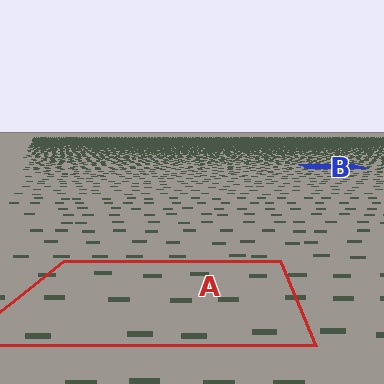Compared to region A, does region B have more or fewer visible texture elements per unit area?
Region B has more texture elements per unit area — they are packed more densely because it is farther away.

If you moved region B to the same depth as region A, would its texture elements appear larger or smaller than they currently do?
They would appear larger. At a closer depth, the same texture elements are projected at a bigger on-screen size.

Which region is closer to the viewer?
Region A is closer. The texture elements there are larger and more spread out.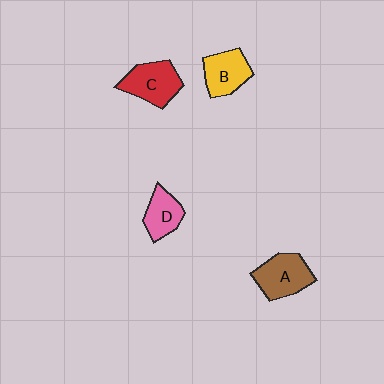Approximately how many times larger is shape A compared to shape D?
Approximately 1.4 times.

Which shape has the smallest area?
Shape D (pink).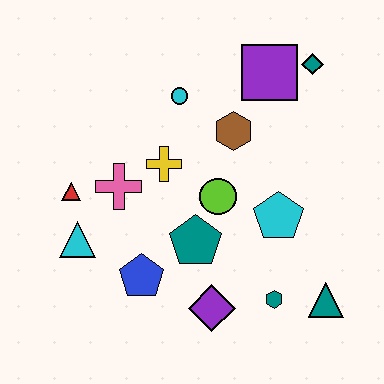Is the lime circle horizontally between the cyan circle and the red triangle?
No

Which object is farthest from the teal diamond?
The cyan triangle is farthest from the teal diamond.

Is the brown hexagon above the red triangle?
Yes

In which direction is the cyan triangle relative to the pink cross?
The cyan triangle is below the pink cross.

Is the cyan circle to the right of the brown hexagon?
No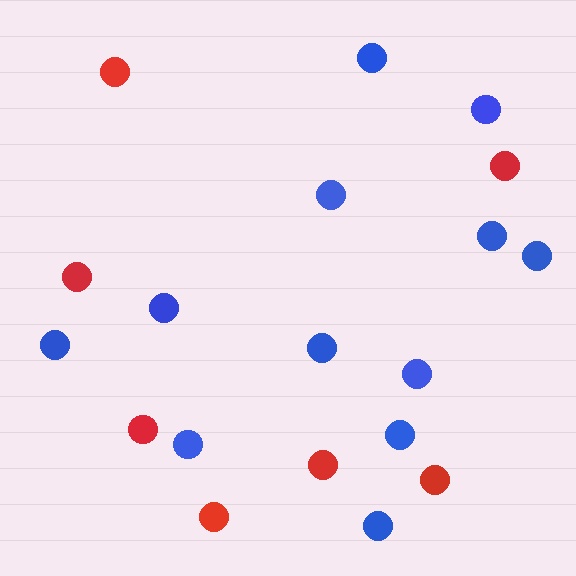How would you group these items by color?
There are 2 groups: one group of red circles (7) and one group of blue circles (12).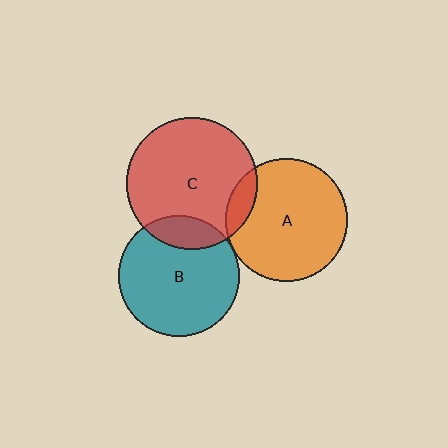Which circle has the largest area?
Circle C (red).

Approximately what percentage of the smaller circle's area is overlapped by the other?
Approximately 15%.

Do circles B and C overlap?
Yes.